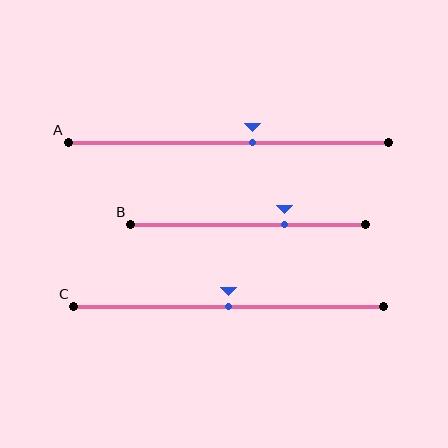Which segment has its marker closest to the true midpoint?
Segment C has its marker closest to the true midpoint.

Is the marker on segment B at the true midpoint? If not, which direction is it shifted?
No, the marker on segment B is shifted to the right by about 15% of the segment length.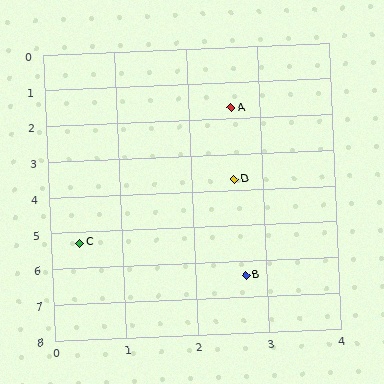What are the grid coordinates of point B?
Point B is at approximately (2.7, 6.4).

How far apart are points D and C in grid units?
Points D and C are about 2.7 grid units apart.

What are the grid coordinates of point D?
Point D is at approximately (2.6, 3.7).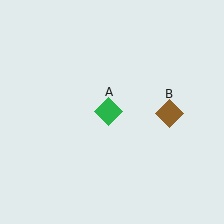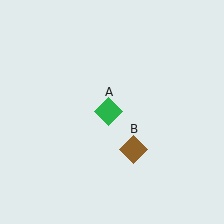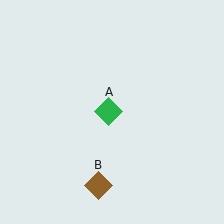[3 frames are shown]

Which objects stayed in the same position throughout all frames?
Green diamond (object A) remained stationary.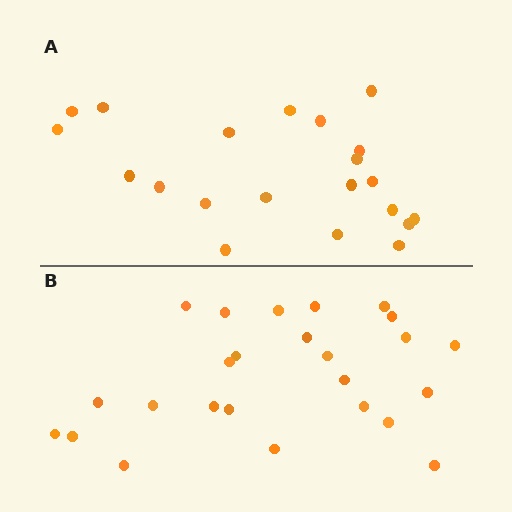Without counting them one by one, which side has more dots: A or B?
Region B (the bottom region) has more dots.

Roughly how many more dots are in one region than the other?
Region B has about 4 more dots than region A.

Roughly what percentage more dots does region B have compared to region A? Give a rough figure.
About 20% more.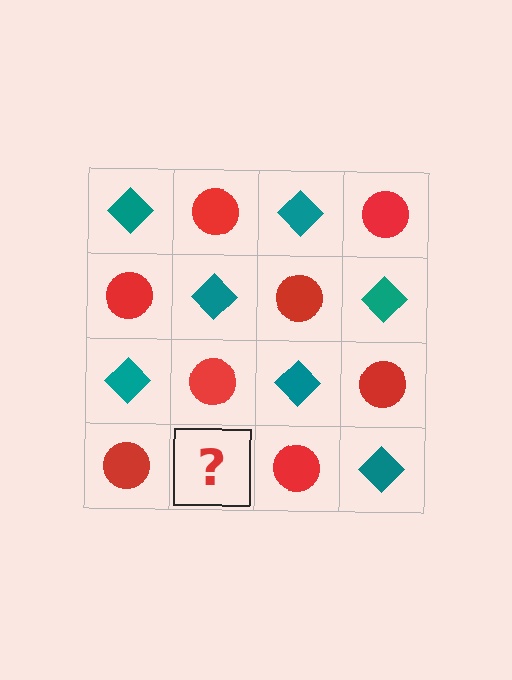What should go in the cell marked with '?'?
The missing cell should contain a teal diamond.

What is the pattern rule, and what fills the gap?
The rule is that it alternates teal diamond and red circle in a checkerboard pattern. The gap should be filled with a teal diamond.